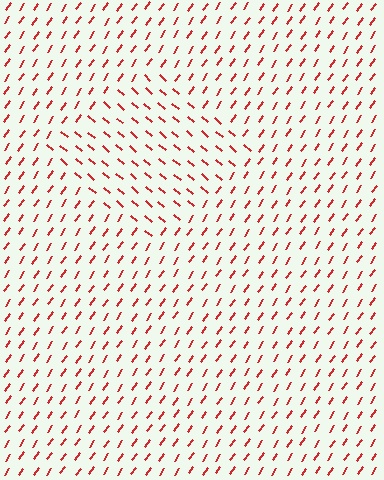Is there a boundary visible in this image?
Yes, there is a texture boundary formed by a change in line orientation.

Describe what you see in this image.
The image is filled with small red line segments. A diamond region in the image has lines oriented differently from the surrounding lines, creating a visible texture boundary.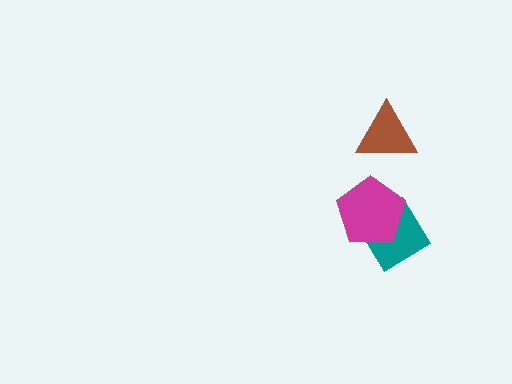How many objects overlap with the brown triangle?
0 objects overlap with the brown triangle.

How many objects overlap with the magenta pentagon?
1 object overlaps with the magenta pentagon.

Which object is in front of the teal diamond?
The magenta pentagon is in front of the teal diamond.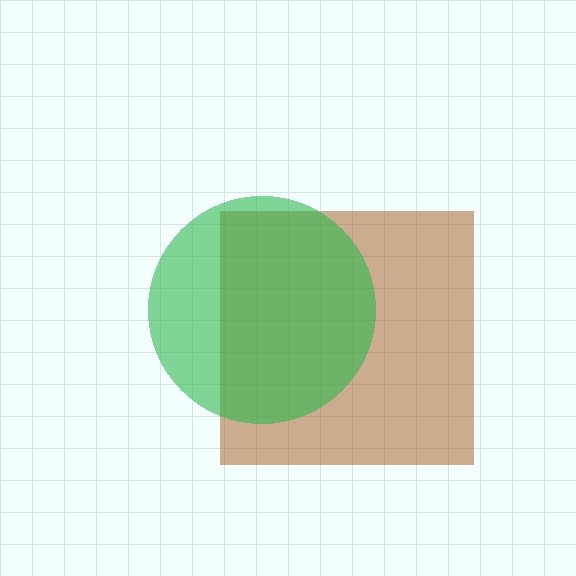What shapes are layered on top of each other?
The layered shapes are: a brown square, a green circle.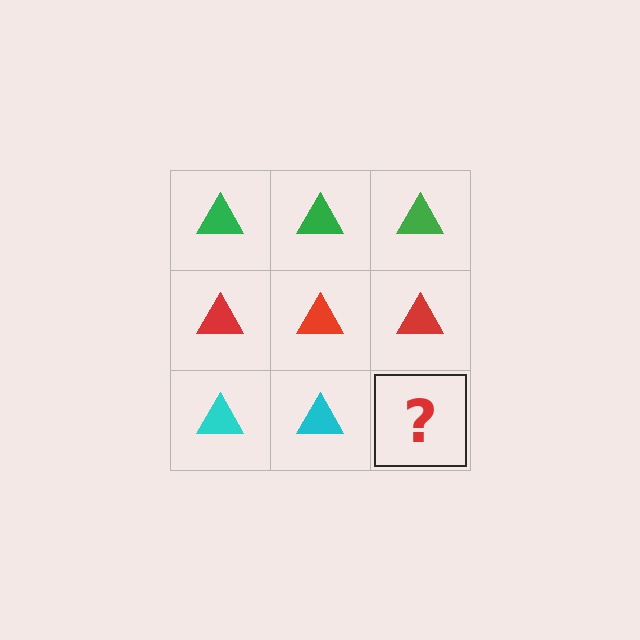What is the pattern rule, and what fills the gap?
The rule is that each row has a consistent color. The gap should be filled with a cyan triangle.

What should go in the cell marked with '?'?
The missing cell should contain a cyan triangle.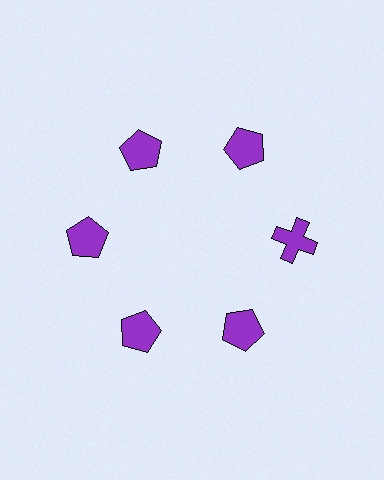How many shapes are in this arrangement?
There are 6 shapes arranged in a ring pattern.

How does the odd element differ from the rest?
It has a different shape: cross instead of pentagon.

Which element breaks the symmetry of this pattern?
The purple cross at roughly the 3 o'clock position breaks the symmetry. All other shapes are purple pentagons.